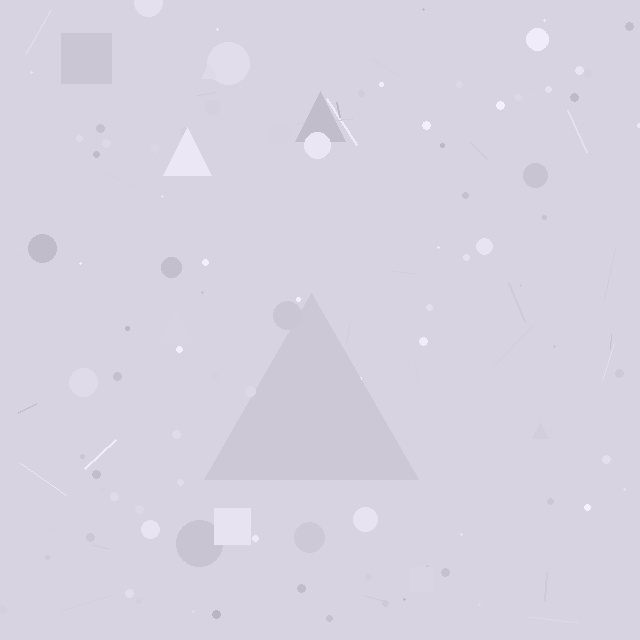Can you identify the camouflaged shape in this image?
The camouflaged shape is a triangle.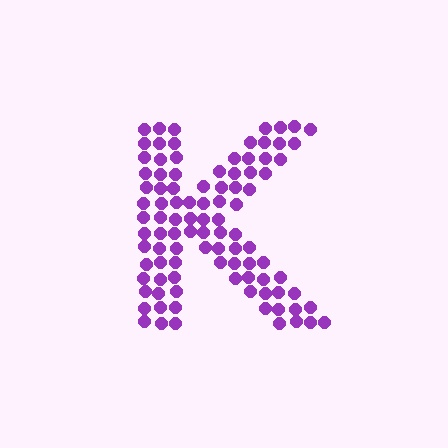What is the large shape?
The large shape is the letter K.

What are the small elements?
The small elements are circles.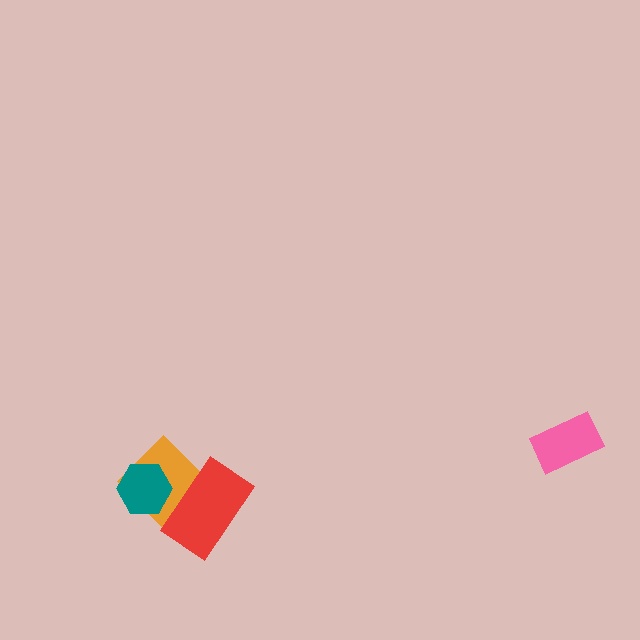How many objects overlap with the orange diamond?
2 objects overlap with the orange diamond.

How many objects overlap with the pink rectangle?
0 objects overlap with the pink rectangle.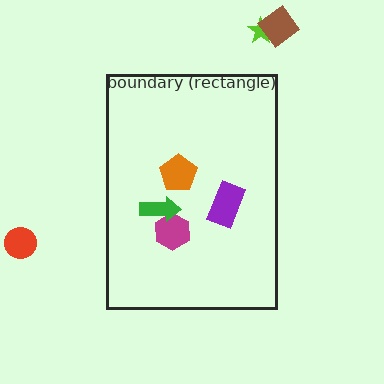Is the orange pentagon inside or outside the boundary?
Inside.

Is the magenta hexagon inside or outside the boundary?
Inside.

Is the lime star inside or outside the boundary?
Outside.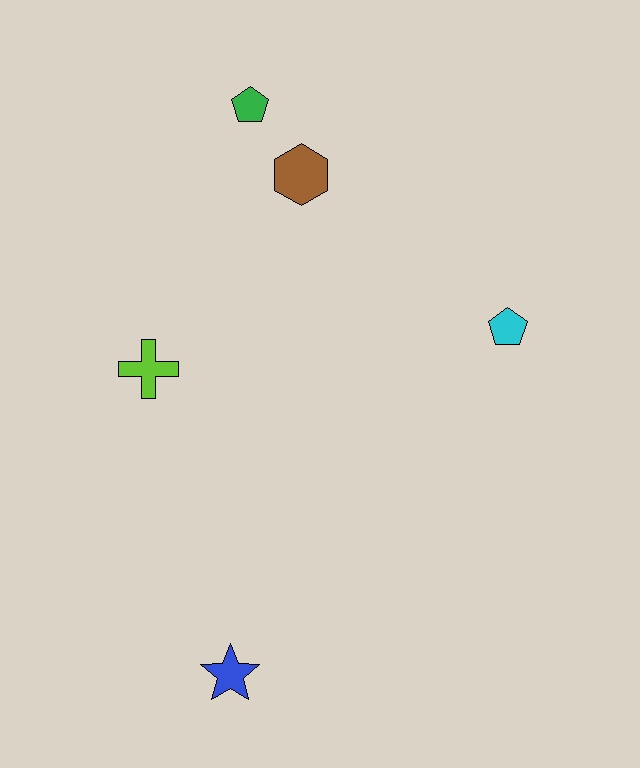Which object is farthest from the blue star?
The green pentagon is farthest from the blue star.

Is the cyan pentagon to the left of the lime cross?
No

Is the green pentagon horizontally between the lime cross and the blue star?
No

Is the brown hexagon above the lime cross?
Yes